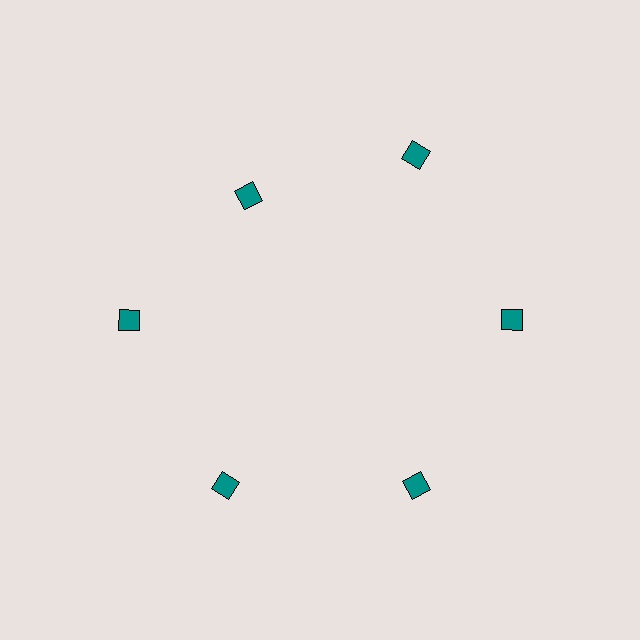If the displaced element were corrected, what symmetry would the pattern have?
It would have 6-fold rotational symmetry — the pattern would map onto itself every 60 degrees.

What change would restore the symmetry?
The symmetry would be restored by moving it outward, back onto the ring so that all 6 diamonds sit at equal angles and equal distance from the center.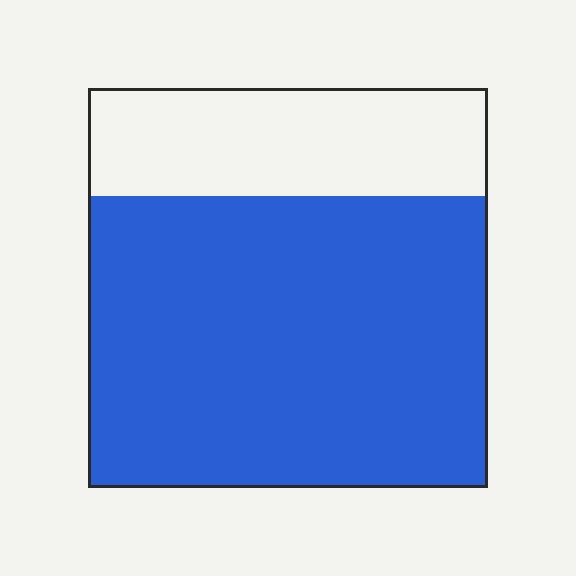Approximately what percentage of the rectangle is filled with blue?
Approximately 75%.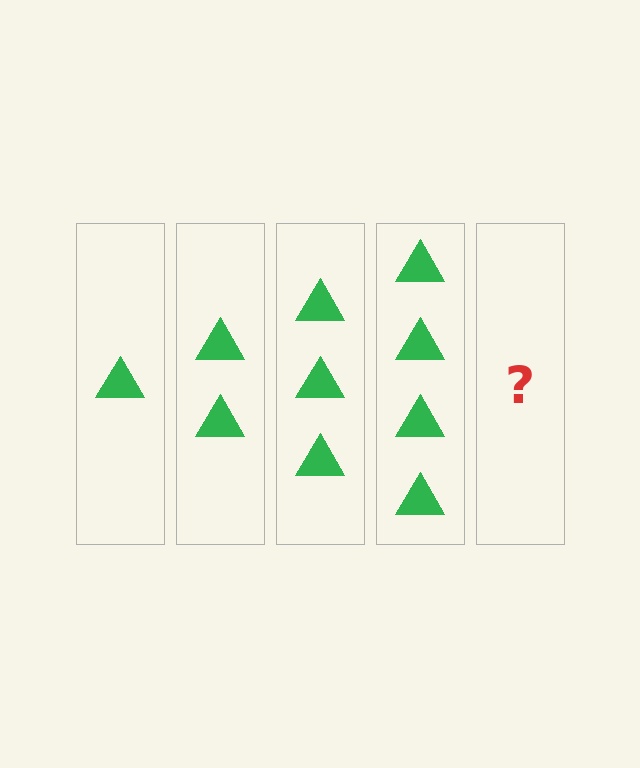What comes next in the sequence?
The next element should be 5 triangles.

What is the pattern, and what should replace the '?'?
The pattern is that each step adds one more triangle. The '?' should be 5 triangles.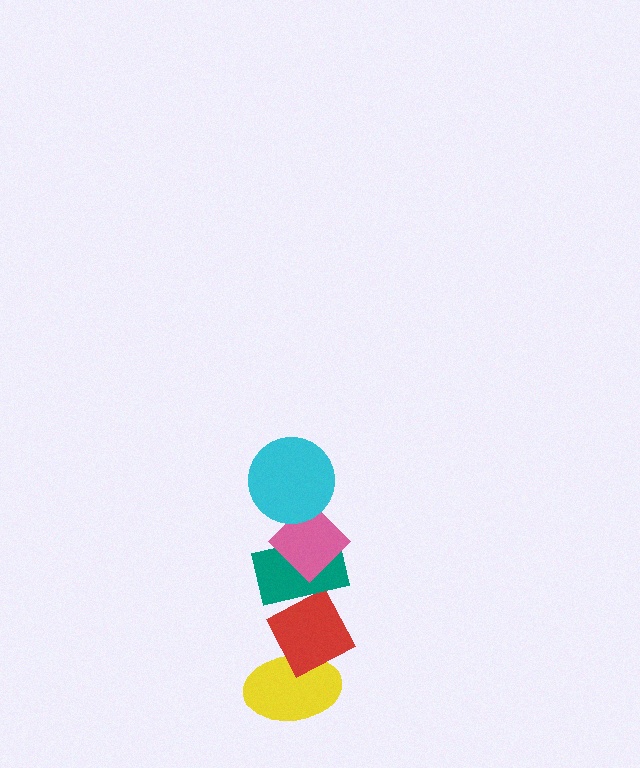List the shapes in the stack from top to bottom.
From top to bottom: the cyan circle, the pink diamond, the teal rectangle, the red diamond, the yellow ellipse.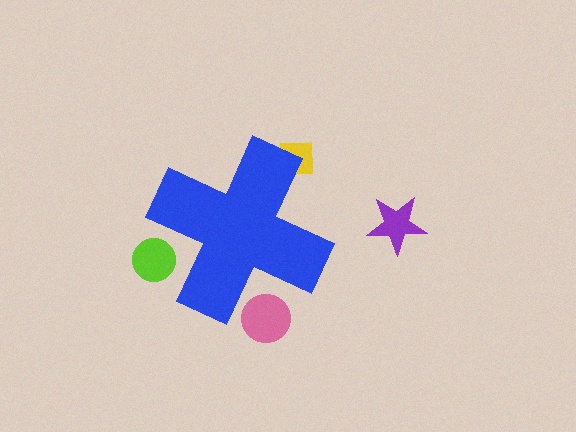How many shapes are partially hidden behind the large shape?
3 shapes are partially hidden.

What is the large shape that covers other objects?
A blue cross.